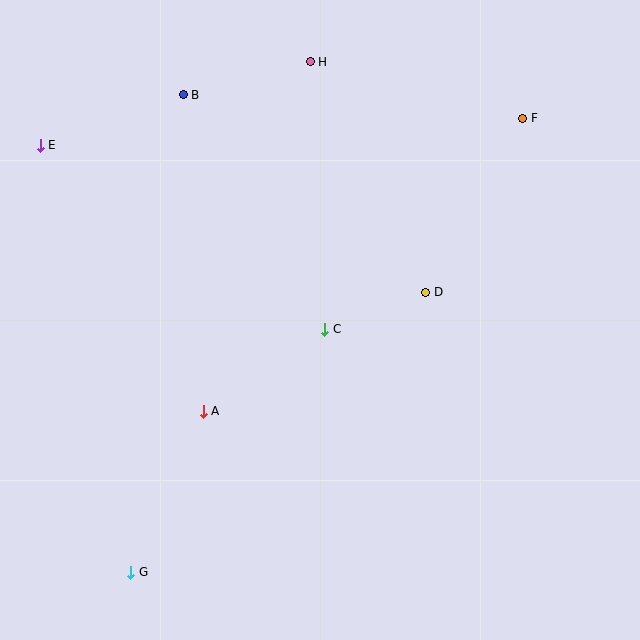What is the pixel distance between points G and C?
The distance between G and C is 311 pixels.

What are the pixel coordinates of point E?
Point E is at (40, 145).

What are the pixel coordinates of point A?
Point A is at (203, 411).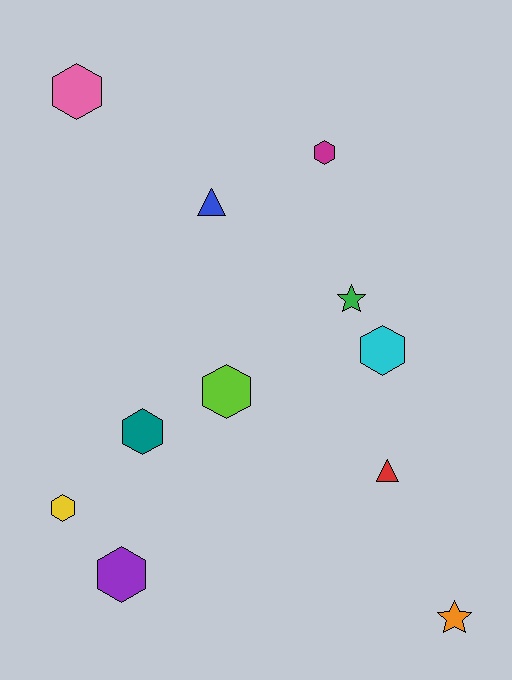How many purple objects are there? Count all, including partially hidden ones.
There is 1 purple object.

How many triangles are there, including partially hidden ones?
There are 2 triangles.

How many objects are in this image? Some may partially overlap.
There are 11 objects.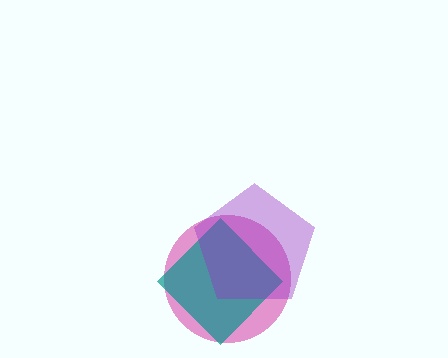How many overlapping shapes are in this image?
There are 3 overlapping shapes in the image.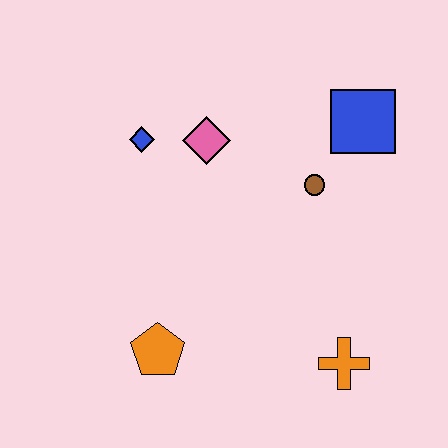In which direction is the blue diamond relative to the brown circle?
The blue diamond is to the left of the brown circle.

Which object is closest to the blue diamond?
The pink diamond is closest to the blue diamond.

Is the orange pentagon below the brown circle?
Yes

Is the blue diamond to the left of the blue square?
Yes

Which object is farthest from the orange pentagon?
The blue square is farthest from the orange pentagon.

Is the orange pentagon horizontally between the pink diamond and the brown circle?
No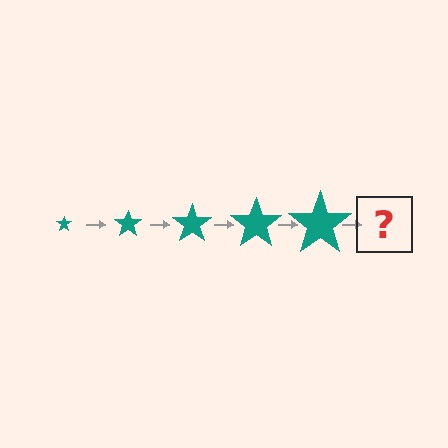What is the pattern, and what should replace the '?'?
The pattern is that the star gets progressively larger each step. The '?' should be a teal star, larger than the previous one.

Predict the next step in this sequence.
The next step is a teal star, larger than the previous one.